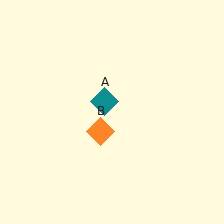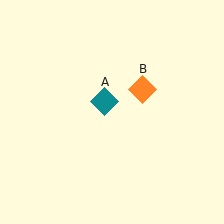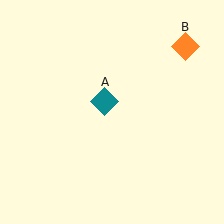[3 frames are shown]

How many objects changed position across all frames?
1 object changed position: orange diamond (object B).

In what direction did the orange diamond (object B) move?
The orange diamond (object B) moved up and to the right.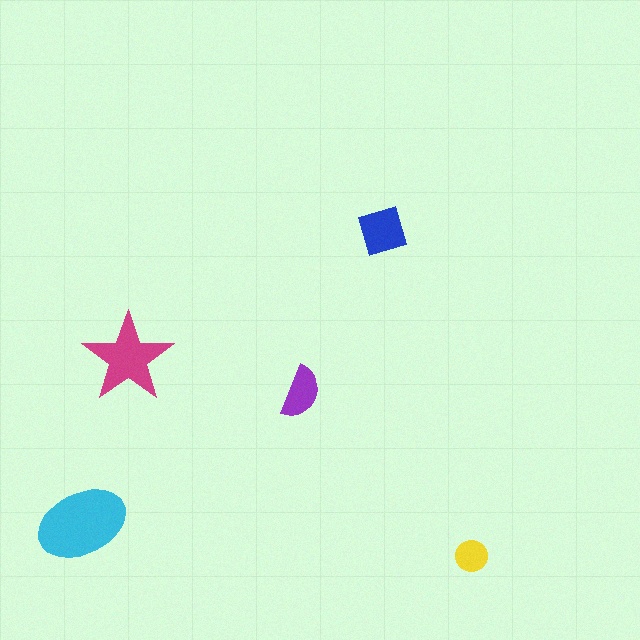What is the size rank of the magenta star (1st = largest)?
2nd.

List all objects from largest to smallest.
The cyan ellipse, the magenta star, the blue square, the purple semicircle, the yellow circle.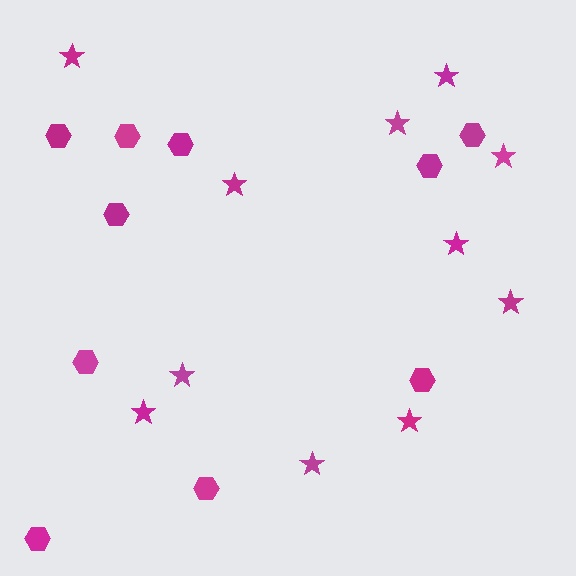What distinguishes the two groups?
There are 2 groups: one group of hexagons (10) and one group of stars (11).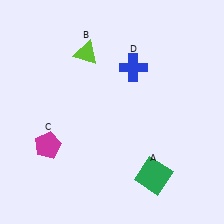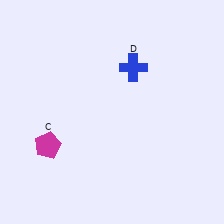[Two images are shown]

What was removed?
The lime triangle (B), the green square (A) were removed in Image 2.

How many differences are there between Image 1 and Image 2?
There are 2 differences between the two images.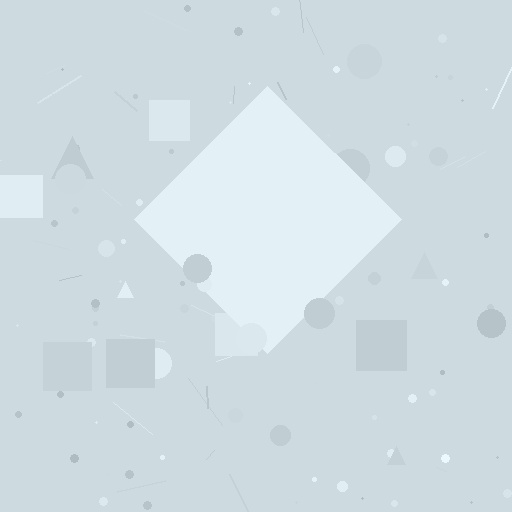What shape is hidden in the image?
A diamond is hidden in the image.